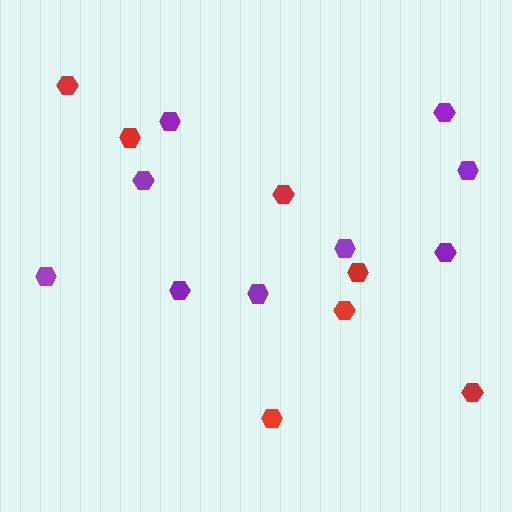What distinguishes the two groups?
There are 2 groups: one group of red hexagons (7) and one group of purple hexagons (9).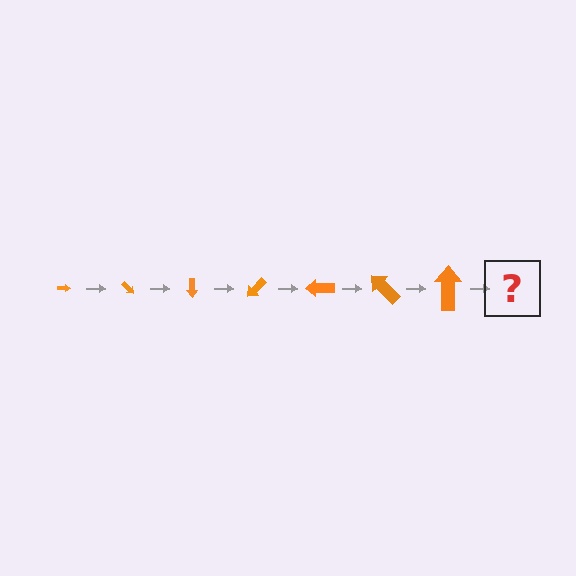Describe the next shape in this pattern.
It should be an arrow, larger than the previous one and rotated 315 degrees from the start.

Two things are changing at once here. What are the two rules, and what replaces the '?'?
The two rules are that the arrow grows larger each step and it rotates 45 degrees each step. The '?' should be an arrow, larger than the previous one and rotated 315 degrees from the start.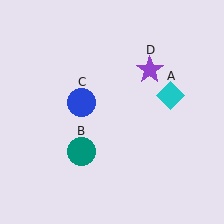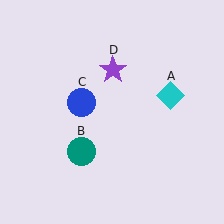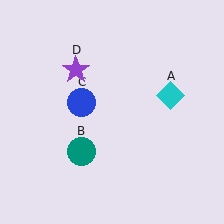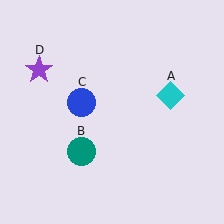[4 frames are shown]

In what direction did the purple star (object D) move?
The purple star (object D) moved left.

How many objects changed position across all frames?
1 object changed position: purple star (object D).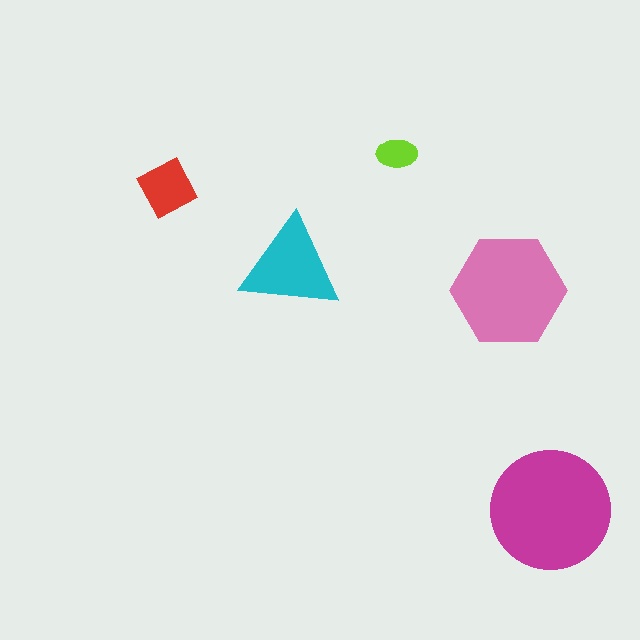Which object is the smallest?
The lime ellipse.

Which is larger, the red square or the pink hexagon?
The pink hexagon.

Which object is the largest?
The magenta circle.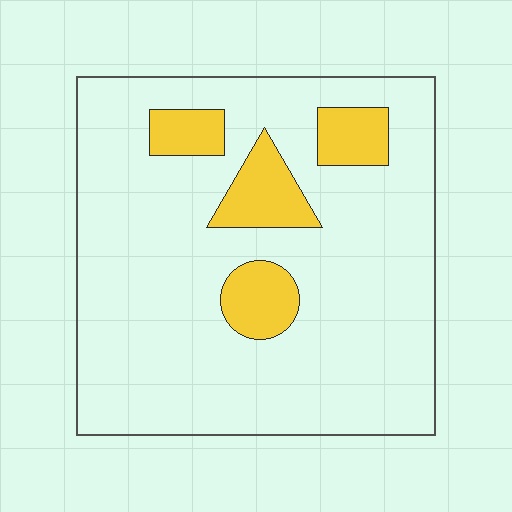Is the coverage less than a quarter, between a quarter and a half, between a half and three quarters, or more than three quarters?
Less than a quarter.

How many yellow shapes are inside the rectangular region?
4.